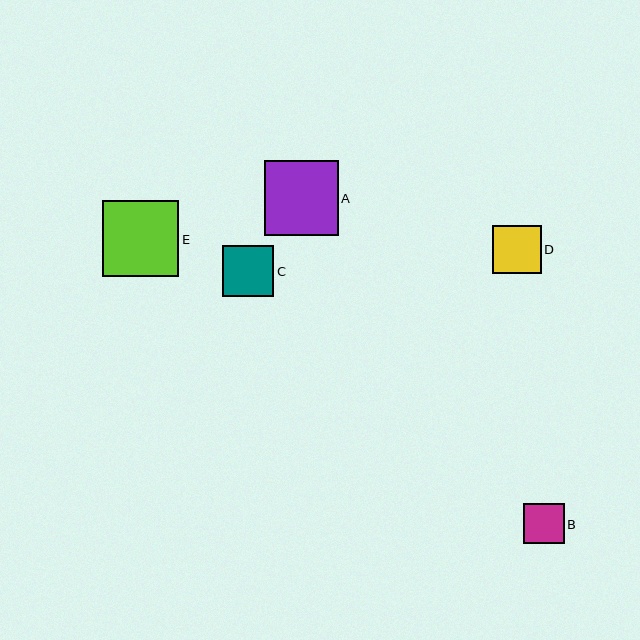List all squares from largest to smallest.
From largest to smallest: E, A, C, D, B.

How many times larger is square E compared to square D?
Square E is approximately 1.6 times the size of square D.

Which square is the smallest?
Square B is the smallest with a size of approximately 41 pixels.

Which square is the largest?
Square E is the largest with a size of approximately 76 pixels.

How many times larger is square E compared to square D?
Square E is approximately 1.6 times the size of square D.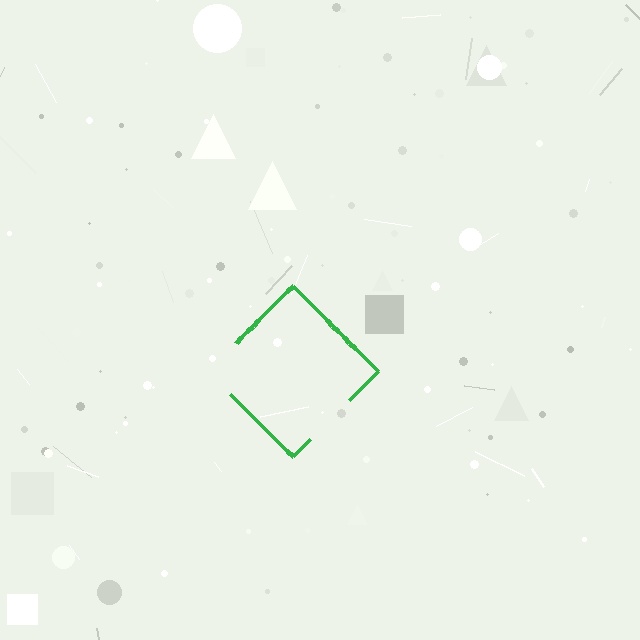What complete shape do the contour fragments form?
The contour fragments form a diamond.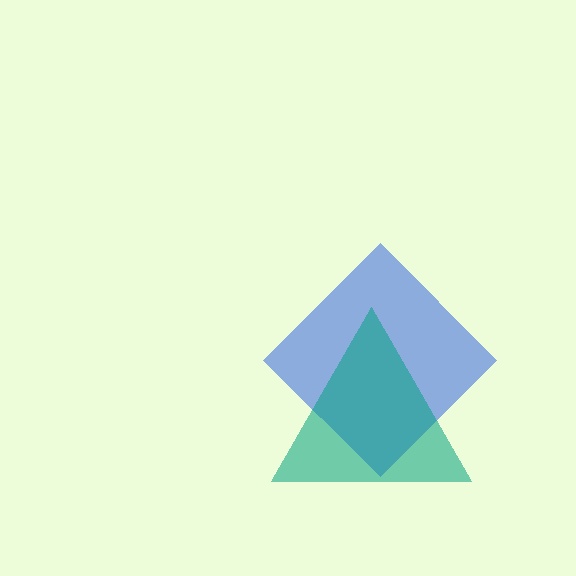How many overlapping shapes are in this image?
There are 2 overlapping shapes in the image.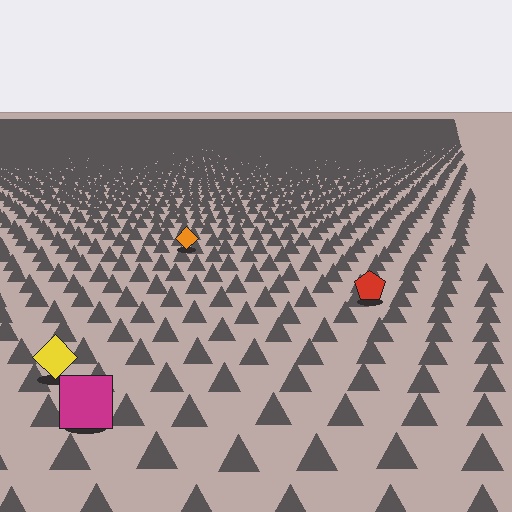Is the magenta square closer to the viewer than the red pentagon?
Yes. The magenta square is closer — you can tell from the texture gradient: the ground texture is coarser near it.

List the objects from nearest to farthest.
From nearest to farthest: the magenta square, the yellow diamond, the red pentagon, the orange diamond.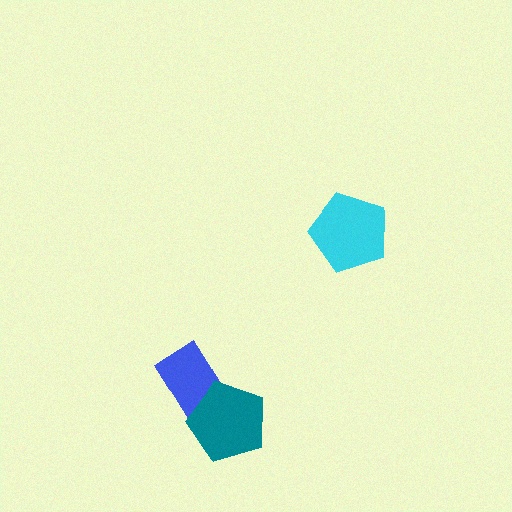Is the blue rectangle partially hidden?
Yes, it is partially covered by another shape.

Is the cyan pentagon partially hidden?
No, no other shape covers it.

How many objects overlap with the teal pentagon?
1 object overlaps with the teal pentagon.